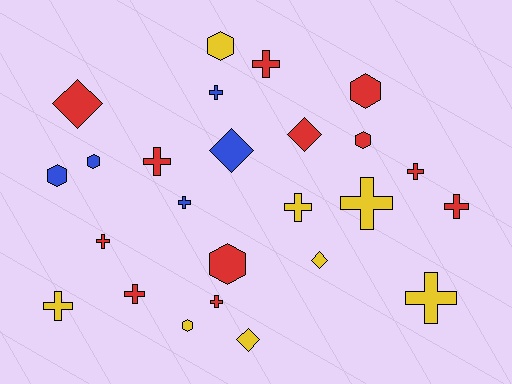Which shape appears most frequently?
Cross, with 13 objects.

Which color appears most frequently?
Red, with 12 objects.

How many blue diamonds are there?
There is 1 blue diamond.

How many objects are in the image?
There are 25 objects.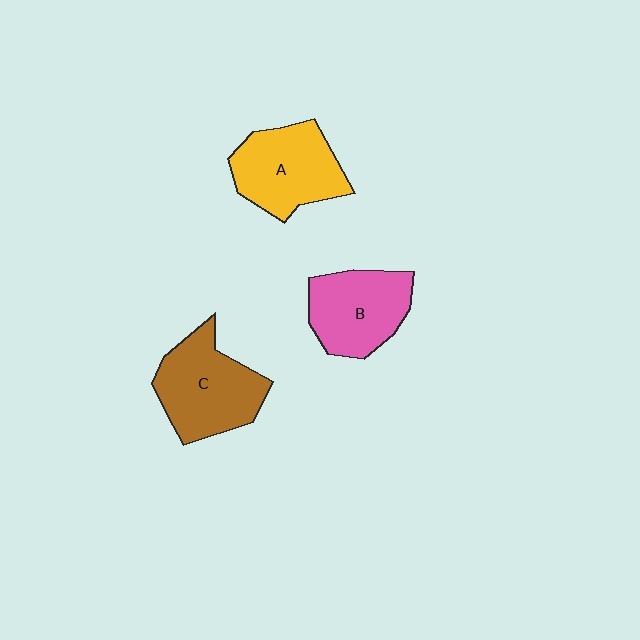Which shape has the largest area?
Shape C (brown).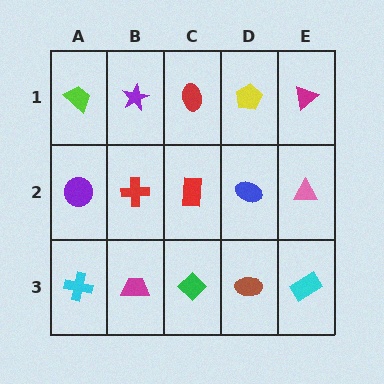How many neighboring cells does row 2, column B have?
4.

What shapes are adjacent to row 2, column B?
A purple star (row 1, column B), a magenta trapezoid (row 3, column B), a purple circle (row 2, column A), a red rectangle (row 2, column C).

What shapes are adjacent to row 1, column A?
A purple circle (row 2, column A), a purple star (row 1, column B).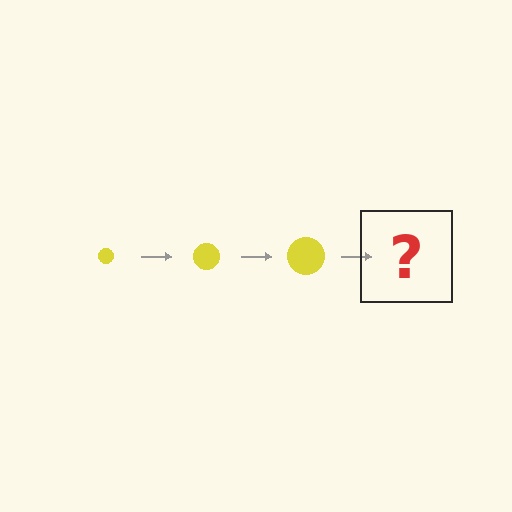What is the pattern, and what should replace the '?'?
The pattern is that the circle gets progressively larger each step. The '?' should be a yellow circle, larger than the previous one.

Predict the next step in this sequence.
The next step is a yellow circle, larger than the previous one.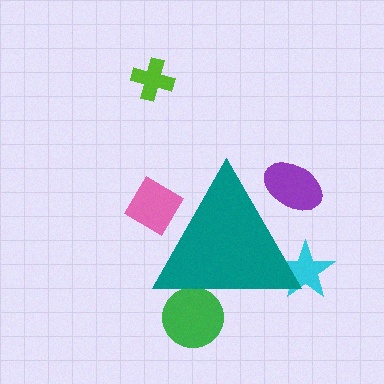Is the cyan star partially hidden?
Yes, the cyan star is partially hidden behind the teal triangle.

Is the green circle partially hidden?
Yes, the green circle is partially hidden behind the teal triangle.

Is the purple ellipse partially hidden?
Yes, the purple ellipse is partially hidden behind the teal triangle.